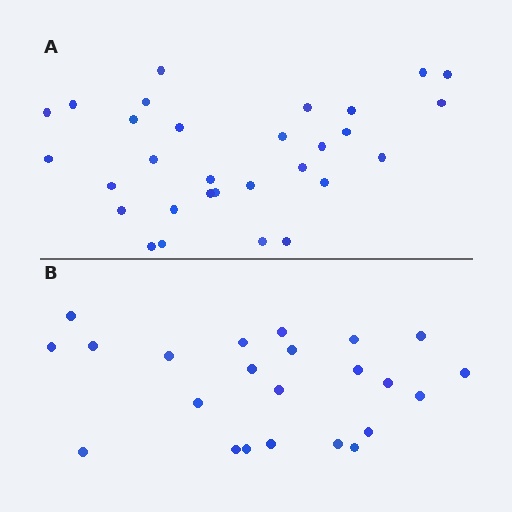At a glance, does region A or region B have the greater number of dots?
Region A (the top region) has more dots.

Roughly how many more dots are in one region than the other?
Region A has roughly 8 or so more dots than region B.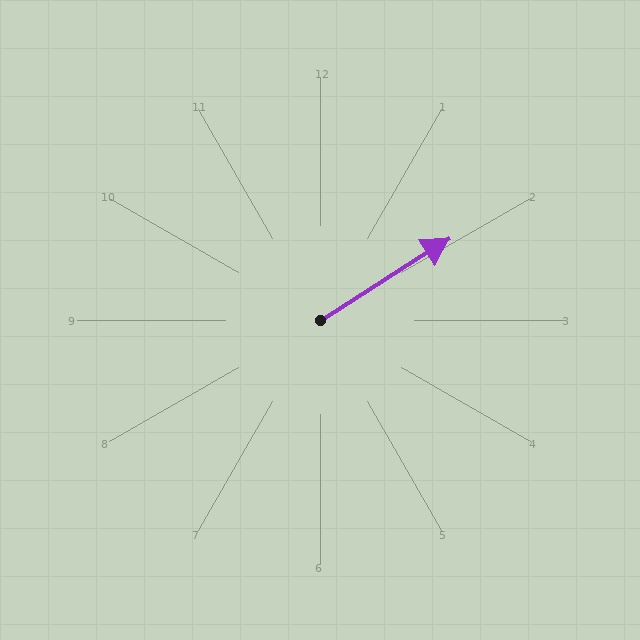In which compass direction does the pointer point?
Northeast.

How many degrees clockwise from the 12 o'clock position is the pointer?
Approximately 57 degrees.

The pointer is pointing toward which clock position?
Roughly 2 o'clock.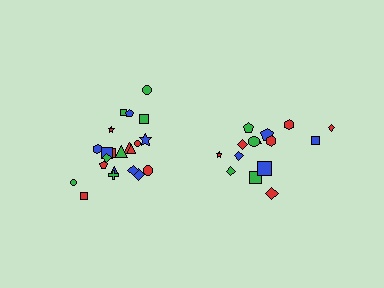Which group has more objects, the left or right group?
The left group.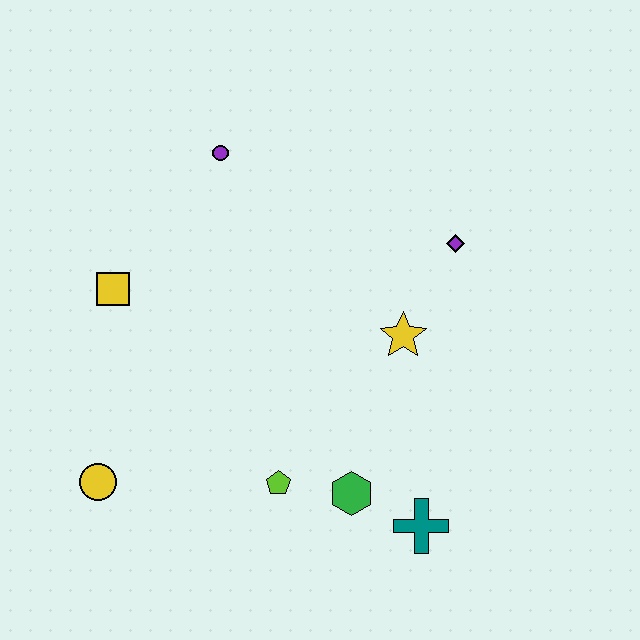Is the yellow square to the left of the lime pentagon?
Yes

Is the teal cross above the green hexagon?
No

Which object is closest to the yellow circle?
The lime pentagon is closest to the yellow circle.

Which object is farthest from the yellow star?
The yellow circle is farthest from the yellow star.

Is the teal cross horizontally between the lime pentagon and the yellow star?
No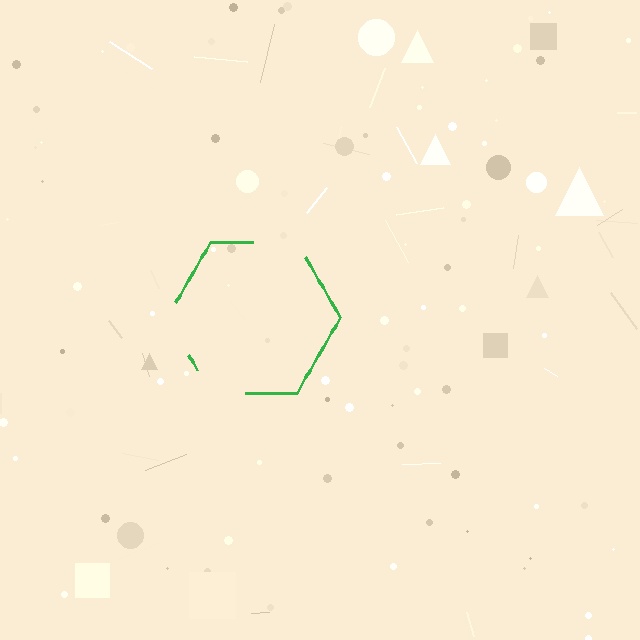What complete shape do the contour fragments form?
The contour fragments form a hexagon.